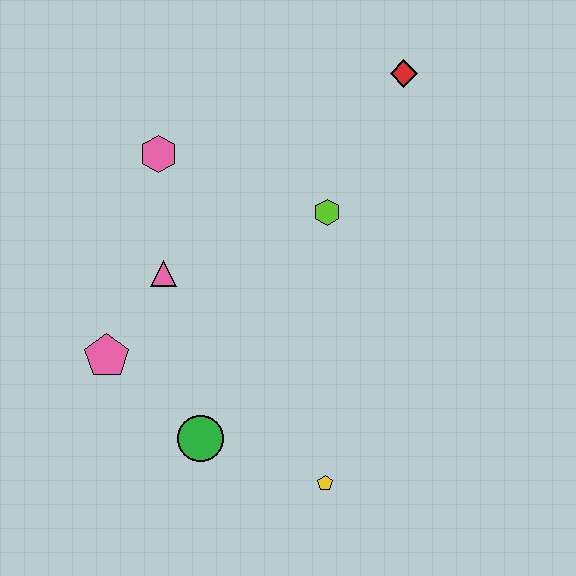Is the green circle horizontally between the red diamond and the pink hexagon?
Yes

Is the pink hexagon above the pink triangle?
Yes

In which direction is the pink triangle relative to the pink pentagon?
The pink triangle is above the pink pentagon.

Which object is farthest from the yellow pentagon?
The red diamond is farthest from the yellow pentagon.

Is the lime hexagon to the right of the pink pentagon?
Yes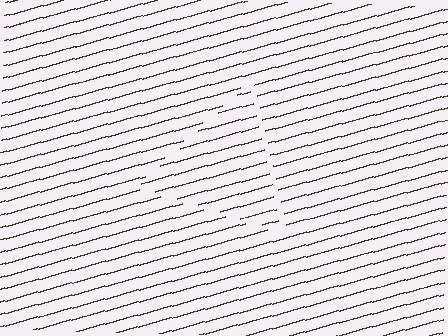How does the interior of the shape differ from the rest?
The interior of the shape contains the same grating, shifted by half a period — the contour is defined by the phase discontinuity where line-ends from the inner and outer gratings abut.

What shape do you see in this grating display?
An illusory triangle. The interior of the shape contains the same grating, shifted by half a period — the contour is defined by the phase discontinuity where line-ends from the inner and outer gratings abut.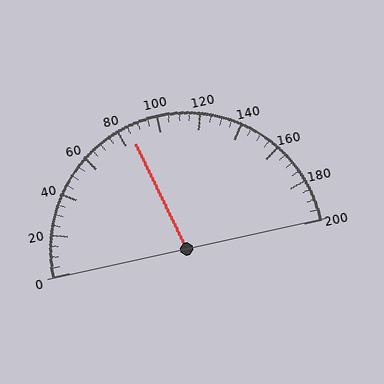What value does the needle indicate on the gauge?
The needle indicates approximately 85.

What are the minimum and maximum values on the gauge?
The gauge ranges from 0 to 200.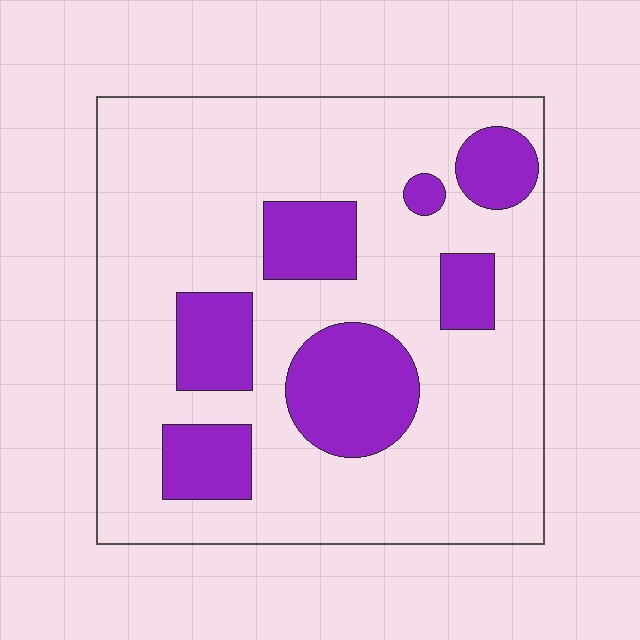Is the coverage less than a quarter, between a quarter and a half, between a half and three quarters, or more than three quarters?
Less than a quarter.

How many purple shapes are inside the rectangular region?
7.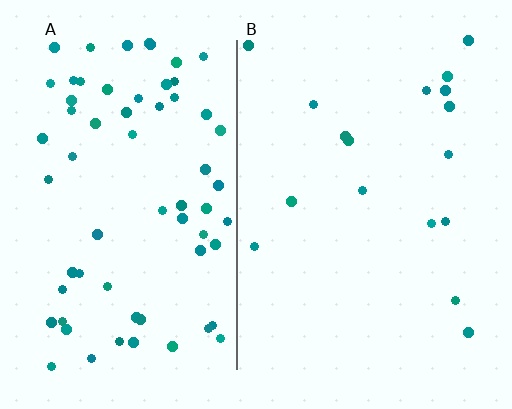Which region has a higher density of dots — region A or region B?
A (the left).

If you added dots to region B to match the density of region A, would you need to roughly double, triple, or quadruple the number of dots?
Approximately quadruple.